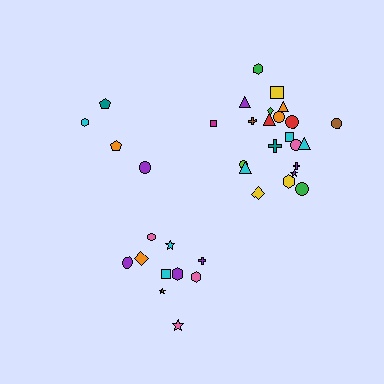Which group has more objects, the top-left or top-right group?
The top-right group.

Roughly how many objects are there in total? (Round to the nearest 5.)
Roughly 35 objects in total.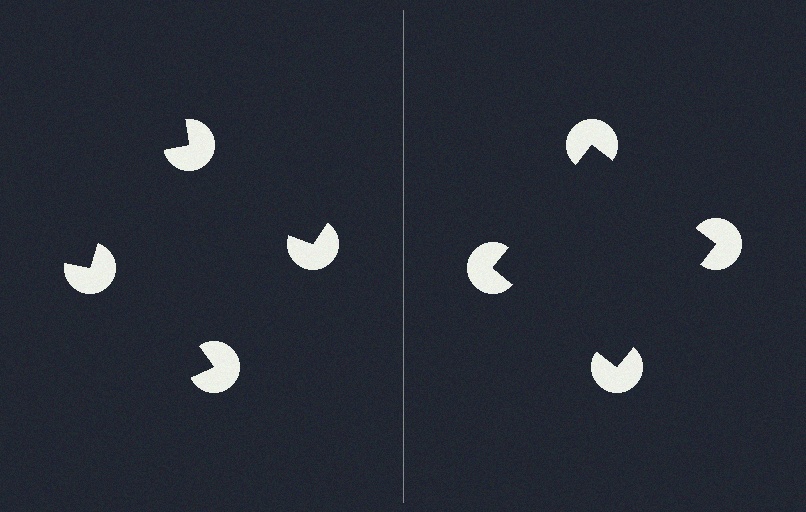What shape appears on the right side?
An illusory square.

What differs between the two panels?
The pac-man discs are positioned identically on both sides; only the wedge orientations differ. On the right they align to a square; on the left they are misaligned.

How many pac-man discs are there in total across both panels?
8 — 4 on each side.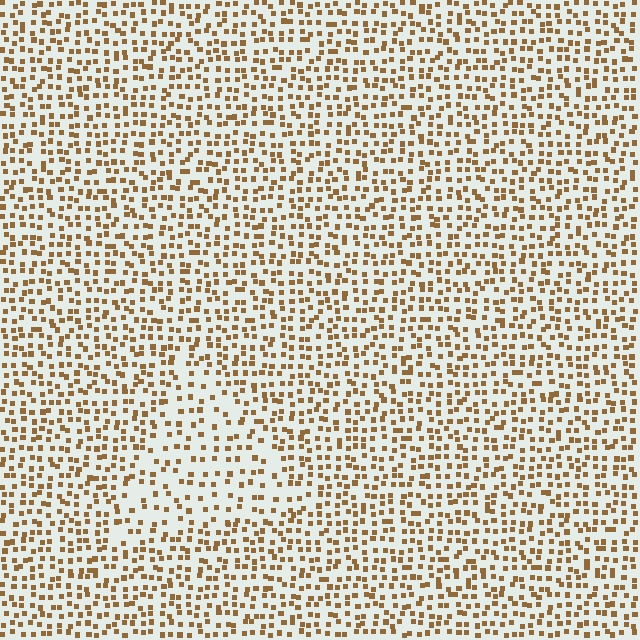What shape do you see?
I see a triangle.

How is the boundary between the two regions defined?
The boundary is defined by a change in element density (approximately 1.8x ratio). All elements are the same color, size, and shape.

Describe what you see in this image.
The image contains small brown elements arranged at two different densities. A triangle-shaped region is visible where the elements are less densely packed than the surrounding area.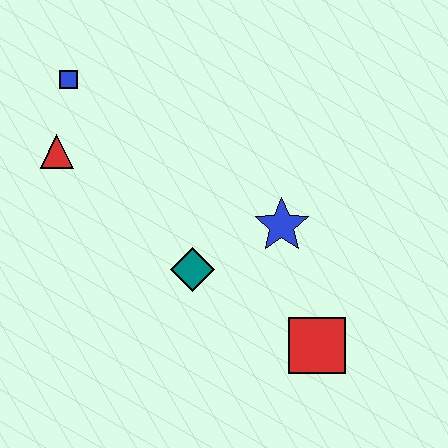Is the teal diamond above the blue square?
No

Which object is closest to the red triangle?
The blue square is closest to the red triangle.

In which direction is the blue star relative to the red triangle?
The blue star is to the right of the red triangle.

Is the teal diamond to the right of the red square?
No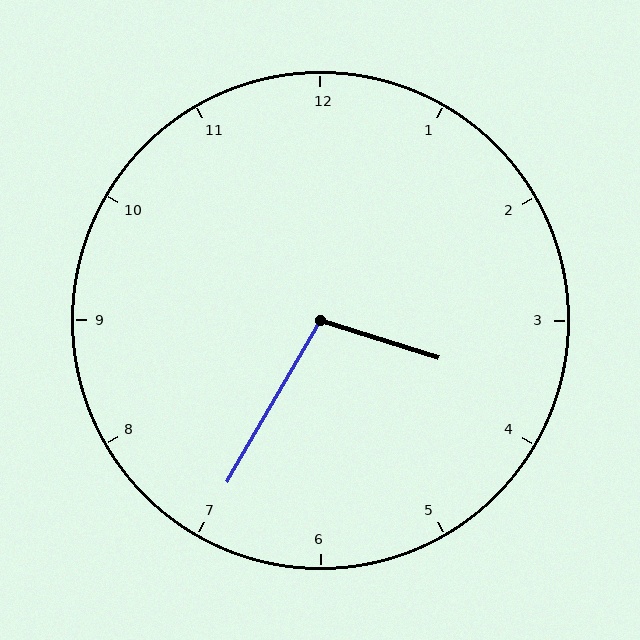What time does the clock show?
3:35.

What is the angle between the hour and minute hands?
Approximately 102 degrees.